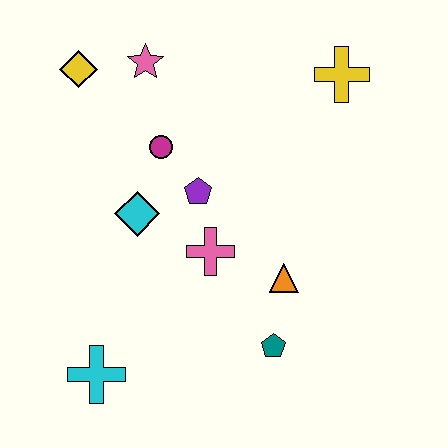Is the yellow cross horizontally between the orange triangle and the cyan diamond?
No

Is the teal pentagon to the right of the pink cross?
Yes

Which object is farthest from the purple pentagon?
The cyan cross is farthest from the purple pentagon.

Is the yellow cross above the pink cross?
Yes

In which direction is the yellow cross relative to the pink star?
The yellow cross is to the right of the pink star.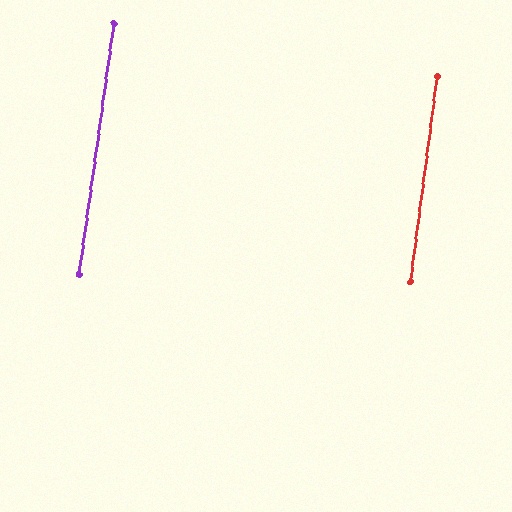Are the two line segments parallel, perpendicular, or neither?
Parallel — their directions differ by only 0.4°.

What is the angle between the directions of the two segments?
Approximately 0 degrees.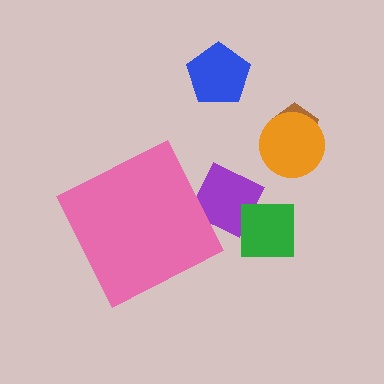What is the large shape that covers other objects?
A pink diamond.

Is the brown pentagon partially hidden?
No, the brown pentagon is fully visible.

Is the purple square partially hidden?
Yes, the purple square is partially hidden behind the pink diamond.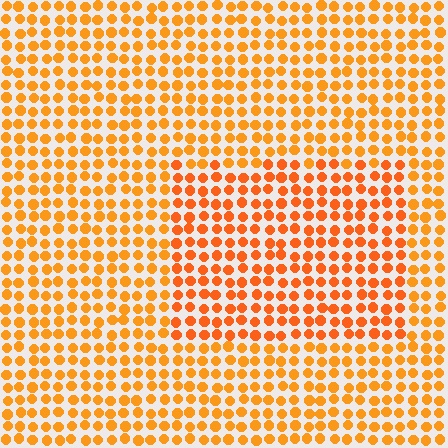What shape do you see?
I see a rectangle.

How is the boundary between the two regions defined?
The boundary is defined purely by a slight shift in hue (about 15 degrees). Spacing, size, and orientation are identical on both sides.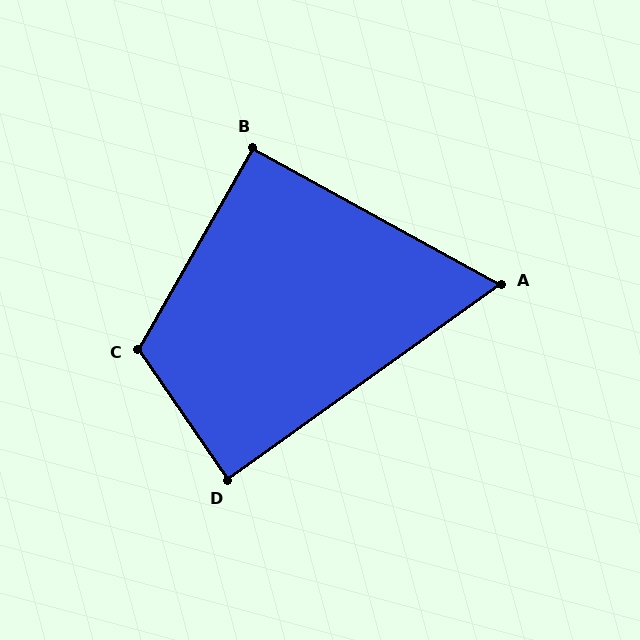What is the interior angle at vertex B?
Approximately 91 degrees (approximately right).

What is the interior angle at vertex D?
Approximately 89 degrees (approximately right).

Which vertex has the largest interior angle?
C, at approximately 116 degrees.